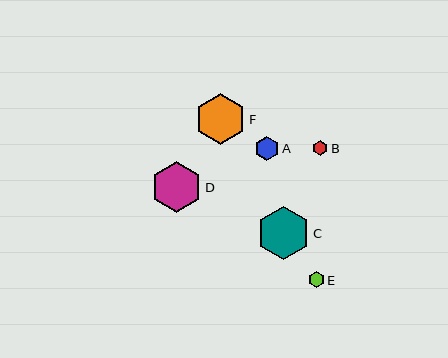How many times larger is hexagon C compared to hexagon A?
Hexagon C is approximately 2.3 times the size of hexagon A.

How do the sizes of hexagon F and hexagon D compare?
Hexagon F and hexagon D are approximately the same size.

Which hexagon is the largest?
Hexagon C is the largest with a size of approximately 53 pixels.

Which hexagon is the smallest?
Hexagon B is the smallest with a size of approximately 16 pixels.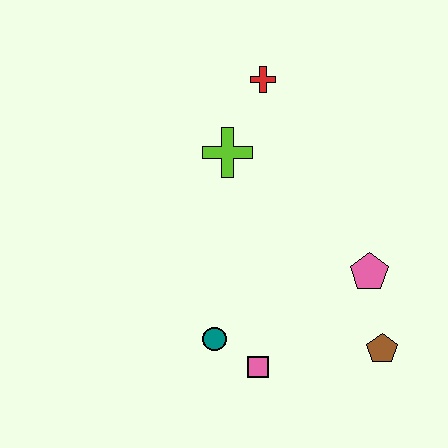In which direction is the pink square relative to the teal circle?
The pink square is to the right of the teal circle.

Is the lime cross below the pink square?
No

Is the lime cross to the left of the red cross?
Yes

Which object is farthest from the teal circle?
The red cross is farthest from the teal circle.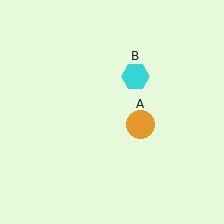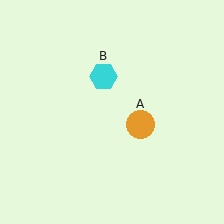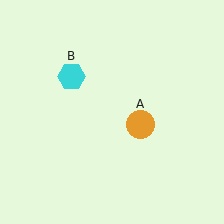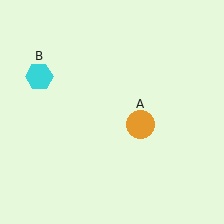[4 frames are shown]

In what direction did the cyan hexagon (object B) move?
The cyan hexagon (object B) moved left.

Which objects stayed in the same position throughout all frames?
Orange circle (object A) remained stationary.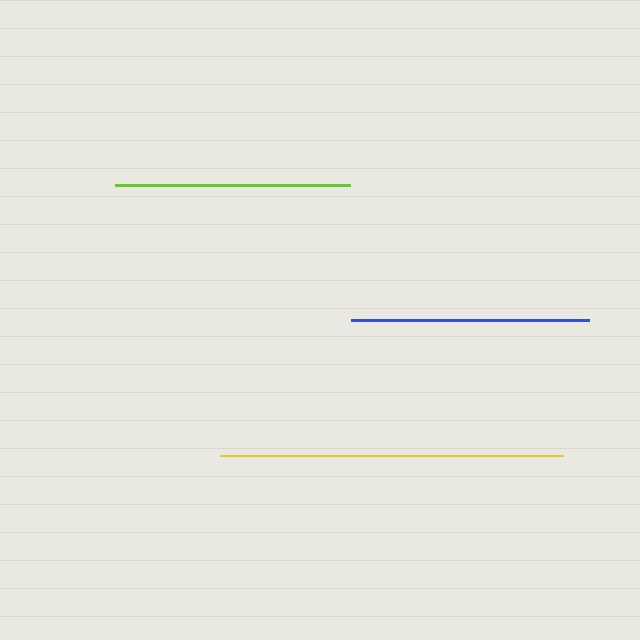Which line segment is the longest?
The yellow line is the longest at approximately 343 pixels.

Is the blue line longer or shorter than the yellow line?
The yellow line is longer than the blue line.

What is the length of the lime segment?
The lime segment is approximately 235 pixels long.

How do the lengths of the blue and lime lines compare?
The blue and lime lines are approximately the same length.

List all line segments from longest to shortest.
From longest to shortest: yellow, blue, lime.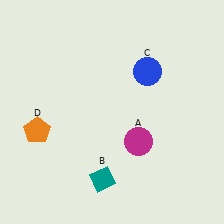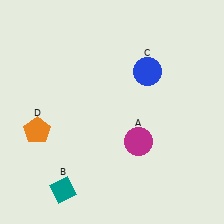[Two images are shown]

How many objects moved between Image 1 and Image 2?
1 object moved between the two images.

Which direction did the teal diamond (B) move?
The teal diamond (B) moved left.